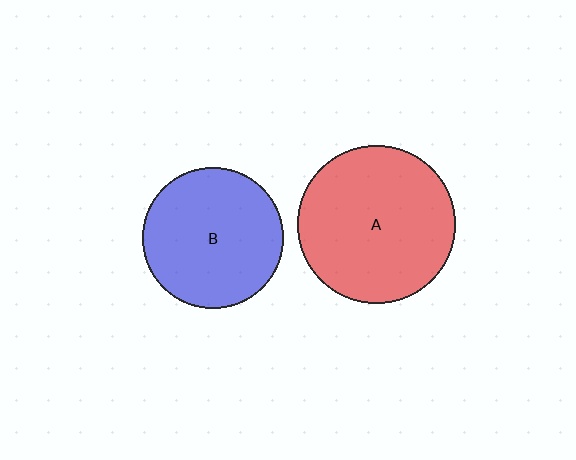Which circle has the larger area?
Circle A (red).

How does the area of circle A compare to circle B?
Approximately 1.3 times.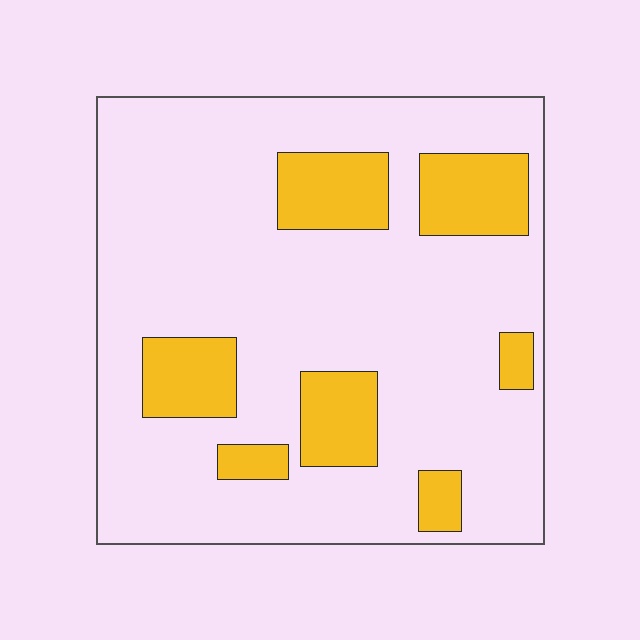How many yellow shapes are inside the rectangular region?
7.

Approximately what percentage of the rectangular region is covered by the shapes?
Approximately 20%.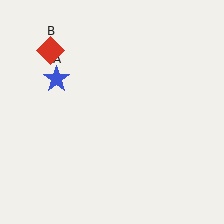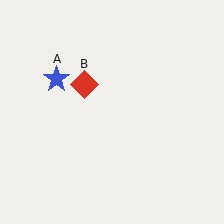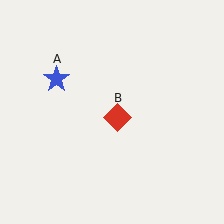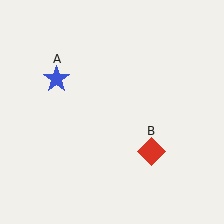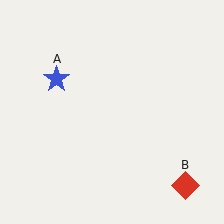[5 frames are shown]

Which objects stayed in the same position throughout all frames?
Blue star (object A) remained stationary.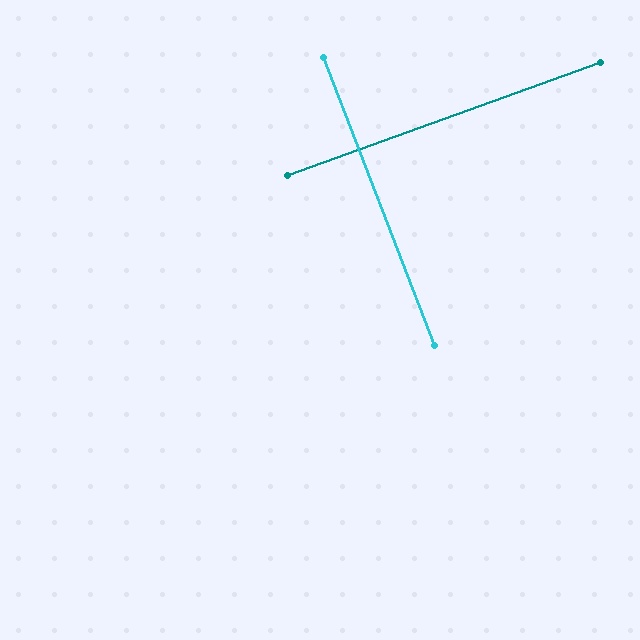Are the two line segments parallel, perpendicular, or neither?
Perpendicular — they meet at approximately 89°.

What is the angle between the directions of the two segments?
Approximately 89 degrees.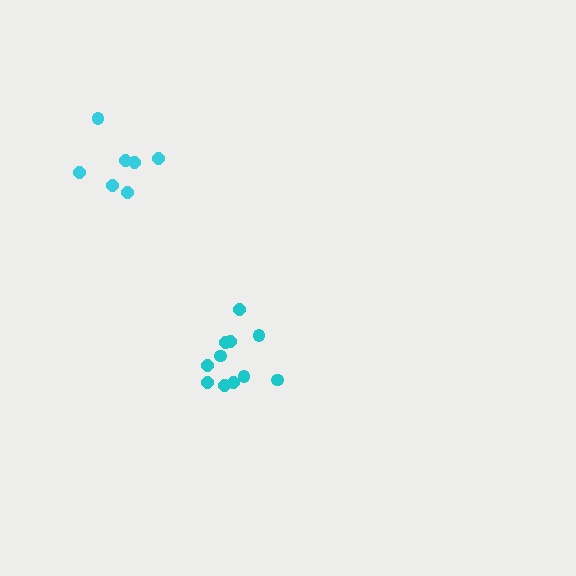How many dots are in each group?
Group 1: 11 dots, Group 2: 7 dots (18 total).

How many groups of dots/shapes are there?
There are 2 groups.